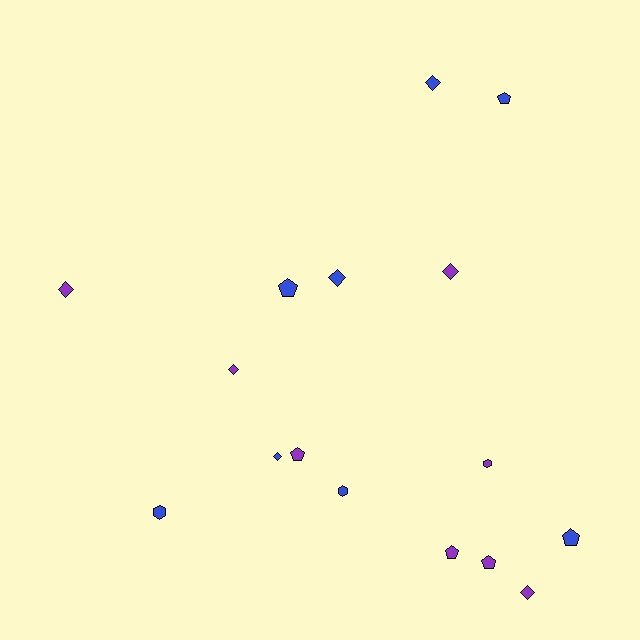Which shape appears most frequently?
Diamond, with 7 objects.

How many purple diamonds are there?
There are 4 purple diamonds.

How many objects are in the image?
There are 16 objects.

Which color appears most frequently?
Purple, with 8 objects.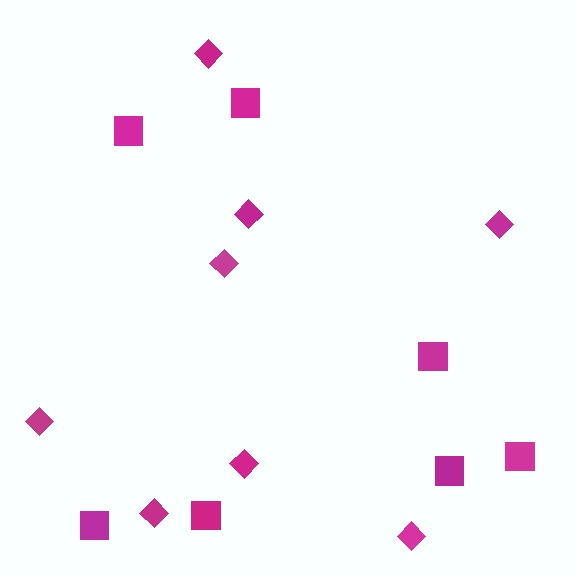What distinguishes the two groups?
There are 2 groups: one group of squares (7) and one group of diamonds (8).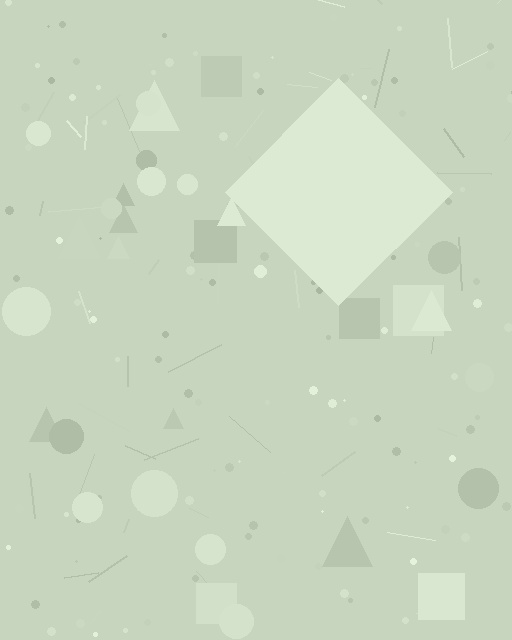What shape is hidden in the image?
A diamond is hidden in the image.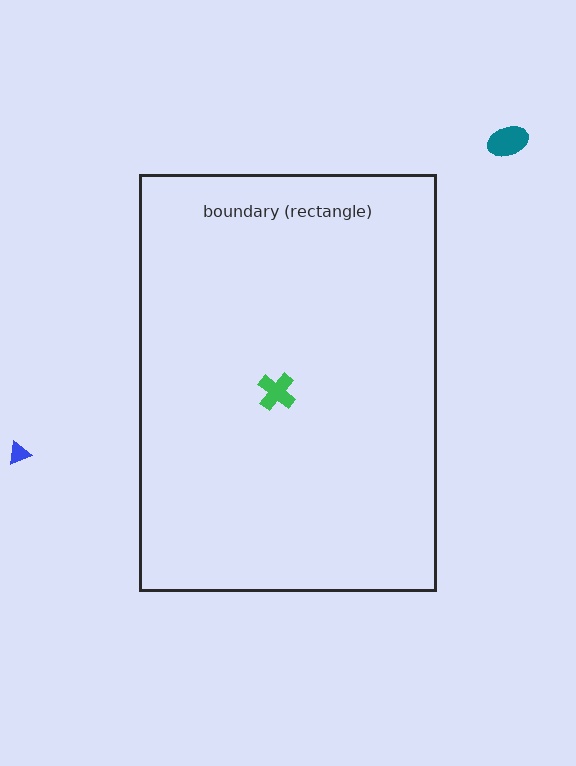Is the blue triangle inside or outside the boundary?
Outside.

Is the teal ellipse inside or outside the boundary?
Outside.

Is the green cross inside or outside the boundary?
Inside.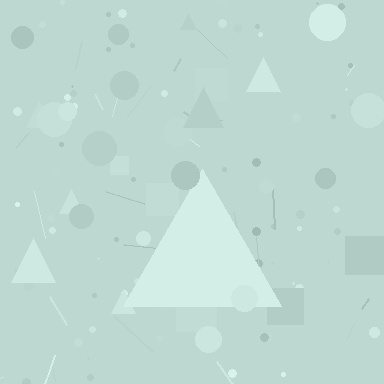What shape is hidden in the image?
A triangle is hidden in the image.